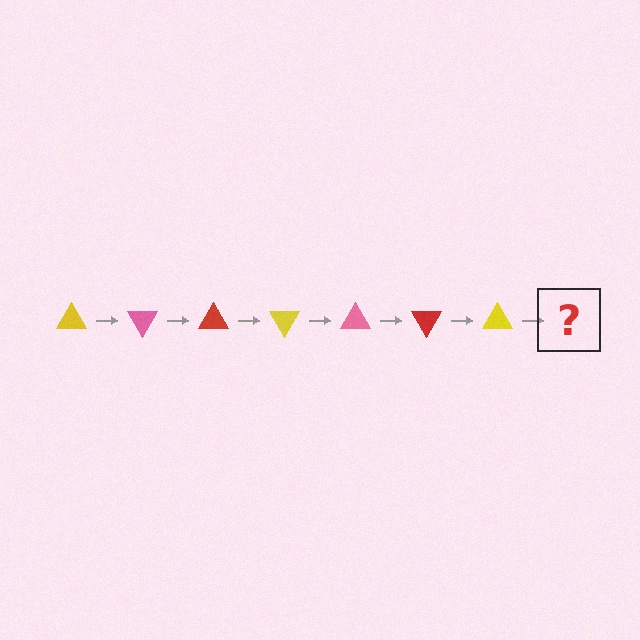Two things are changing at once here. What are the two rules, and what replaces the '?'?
The two rules are that it rotates 60 degrees each step and the color cycles through yellow, pink, and red. The '?' should be a pink triangle, rotated 420 degrees from the start.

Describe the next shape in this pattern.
It should be a pink triangle, rotated 420 degrees from the start.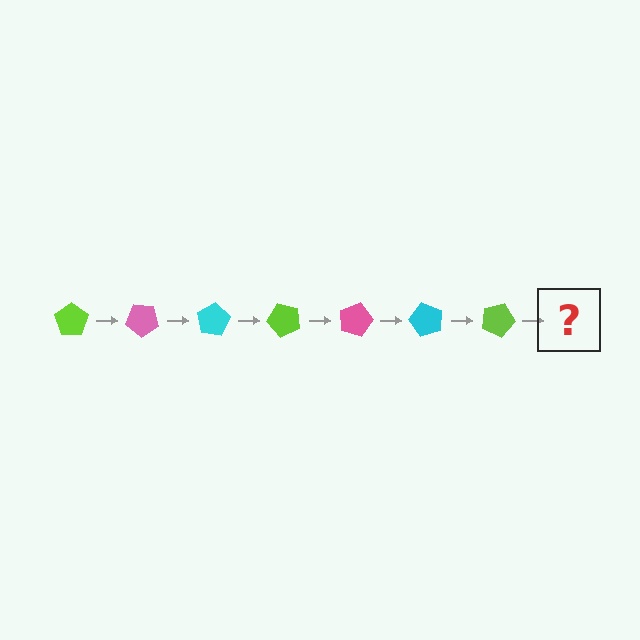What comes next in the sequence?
The next element should be a pink pentagon, rotated 280 degrees from the start.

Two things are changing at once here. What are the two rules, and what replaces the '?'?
The two rules are that it rotates 40 degrees each step and the color cycles through lime, pink, and cyan. The '?' should be a pink pentagon, rotated 280 degrees from the start.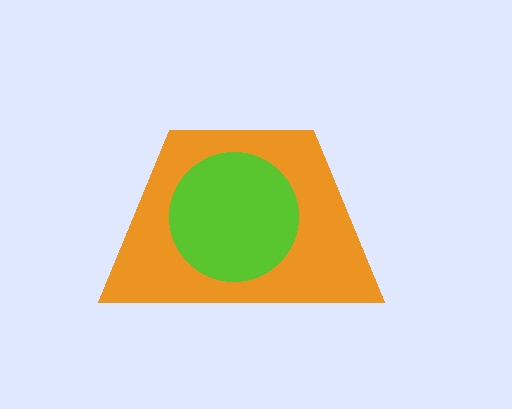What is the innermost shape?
The lime circle.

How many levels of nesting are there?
2.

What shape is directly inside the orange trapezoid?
The lime circle.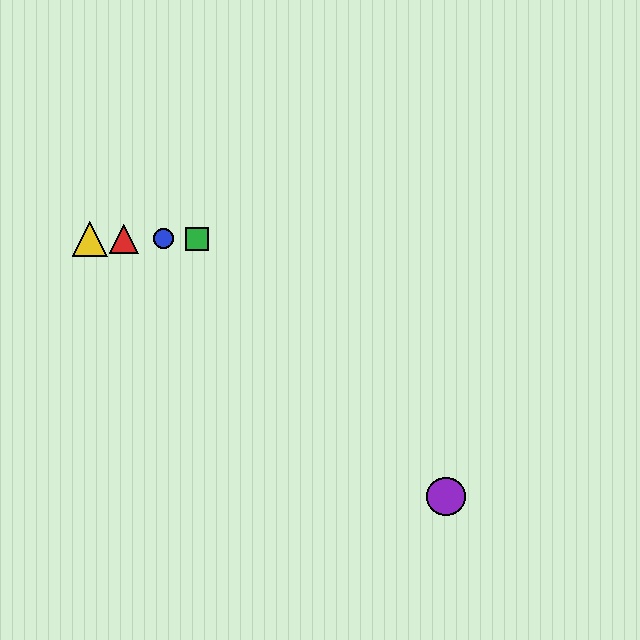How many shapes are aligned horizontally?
4 shapes (the red triangle, the blue circle, the green square, the yellow triangle) are aligned horizontally.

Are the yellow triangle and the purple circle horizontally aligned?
No, the yellow triangle is at y≈239 and the purple circle is at y≈496.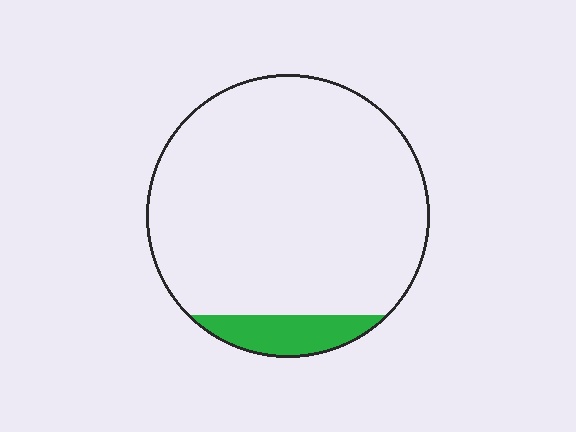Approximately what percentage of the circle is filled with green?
Approximately 10%.